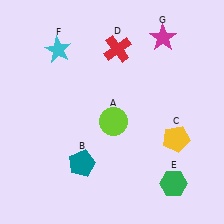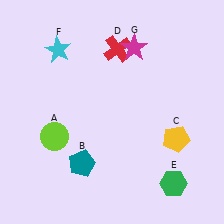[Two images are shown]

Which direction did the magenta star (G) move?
The magenta star (G) moved left.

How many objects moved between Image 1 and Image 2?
2 objects moved between the two images.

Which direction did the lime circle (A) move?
The lime circle (A) moved left.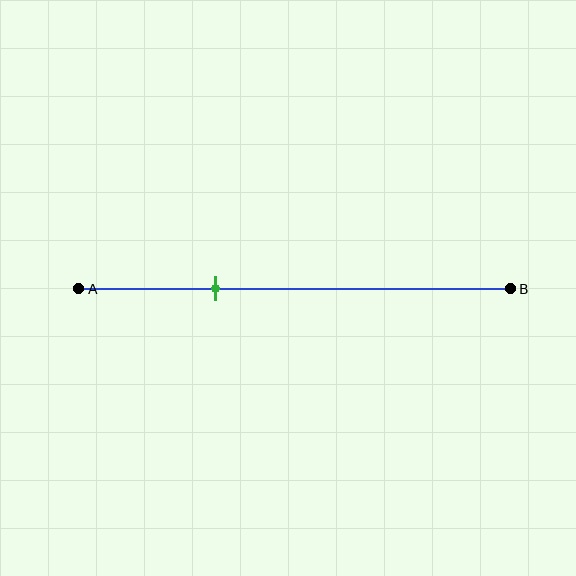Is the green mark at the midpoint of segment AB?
No, the mark is at about 30% from A, not at the 50% midpoint.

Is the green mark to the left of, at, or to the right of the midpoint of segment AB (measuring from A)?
The green mark is to the left of the midpoint of segment AB.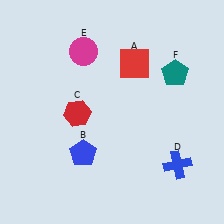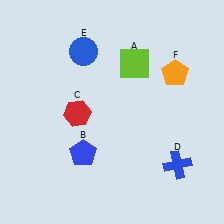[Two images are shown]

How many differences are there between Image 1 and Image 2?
There are 3 differences between the two images.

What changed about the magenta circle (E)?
In Image 1, E is magenta. In Image 2, it changed to blue.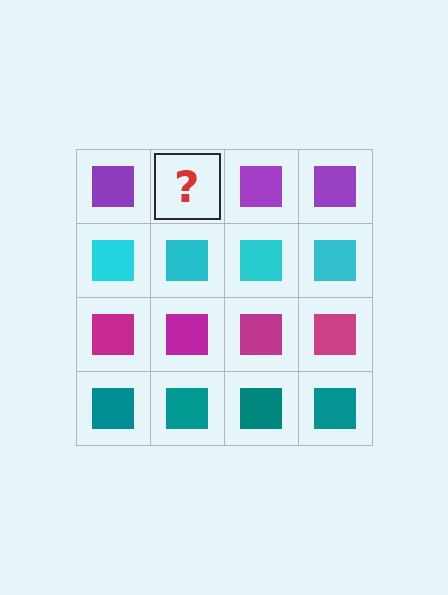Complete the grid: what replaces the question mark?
The question mark should be replaced with a purple square.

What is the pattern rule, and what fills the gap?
The rule is that each row has a consistent color. The gap should be filled with a purple square.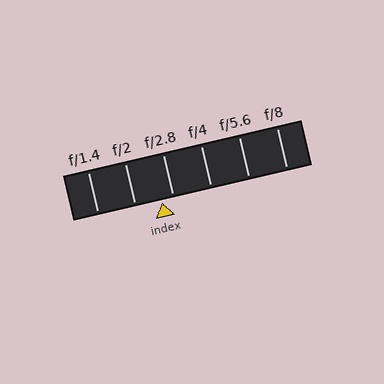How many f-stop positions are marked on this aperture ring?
There are 6 f-stop positions marked.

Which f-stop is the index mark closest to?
The index mark is closest to f/2.8.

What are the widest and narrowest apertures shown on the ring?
The widest aperture shown is f/1.4 and the narrowest is f/8.